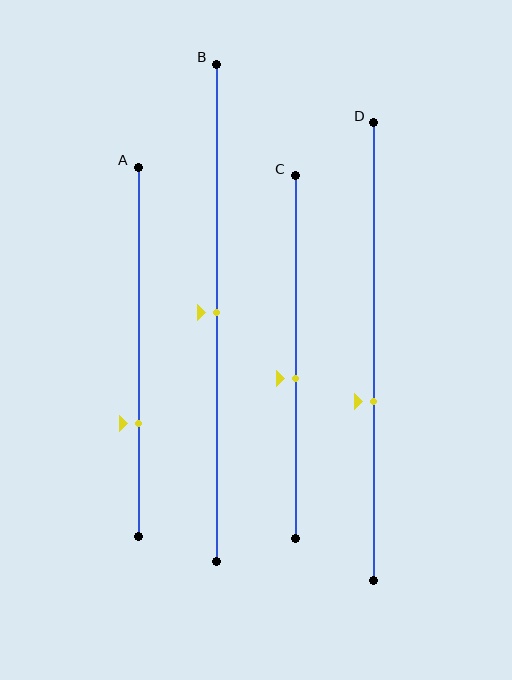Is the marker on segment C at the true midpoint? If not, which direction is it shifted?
No, the marker on segment C is shifted downward by about 6% of the segment length.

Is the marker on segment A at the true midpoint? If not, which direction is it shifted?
No, the marker on segment A is shifted downward by about 20% of the segment length.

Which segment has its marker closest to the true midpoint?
Segment B has its marker closest to the true midpoint.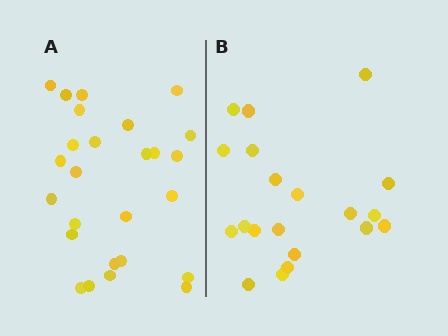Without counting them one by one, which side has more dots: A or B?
Region A (the left region) has more dots.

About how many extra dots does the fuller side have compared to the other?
Region A has about 6 more dots than region B.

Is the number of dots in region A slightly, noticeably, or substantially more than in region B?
Region A has noticeably more, but not dramatically so. The ratio is roughly 1.3 to 1.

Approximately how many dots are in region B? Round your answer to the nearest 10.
About 20 dots.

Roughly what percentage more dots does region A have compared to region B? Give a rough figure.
About 30% more.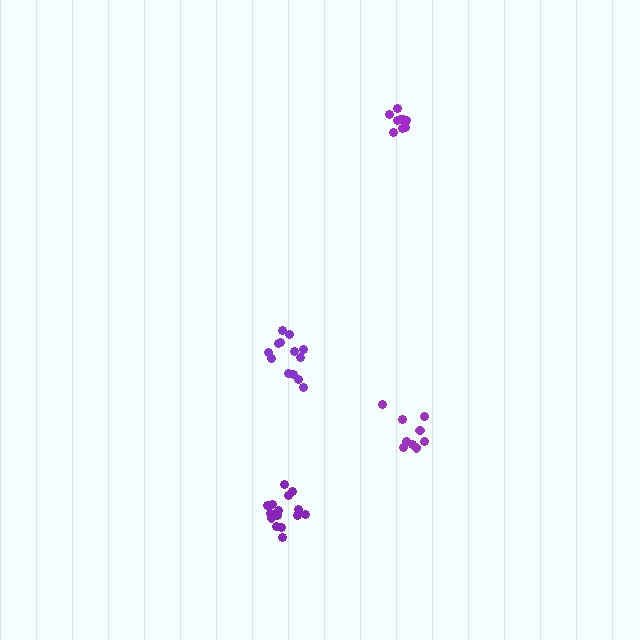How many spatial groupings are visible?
There are 4 spatial groupings.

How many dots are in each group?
Group 1: 9 dots, Group 2: 13 dots, Group 3: 9 dots, Group 4: 15 dots (46 total).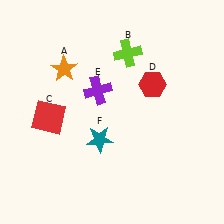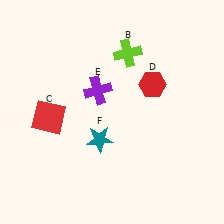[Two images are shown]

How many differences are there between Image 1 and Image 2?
There is 1 difference between the two images.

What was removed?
The orange star (A) was removed in Image 2.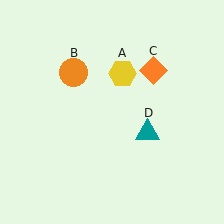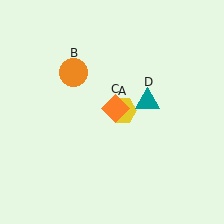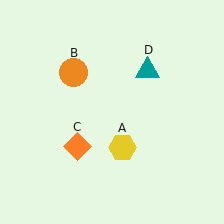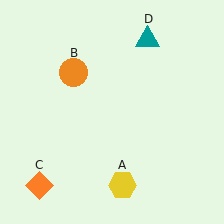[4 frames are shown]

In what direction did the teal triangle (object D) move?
The teal triangle (object D) moved up.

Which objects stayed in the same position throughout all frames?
Orange circle (object B) remained stationary.